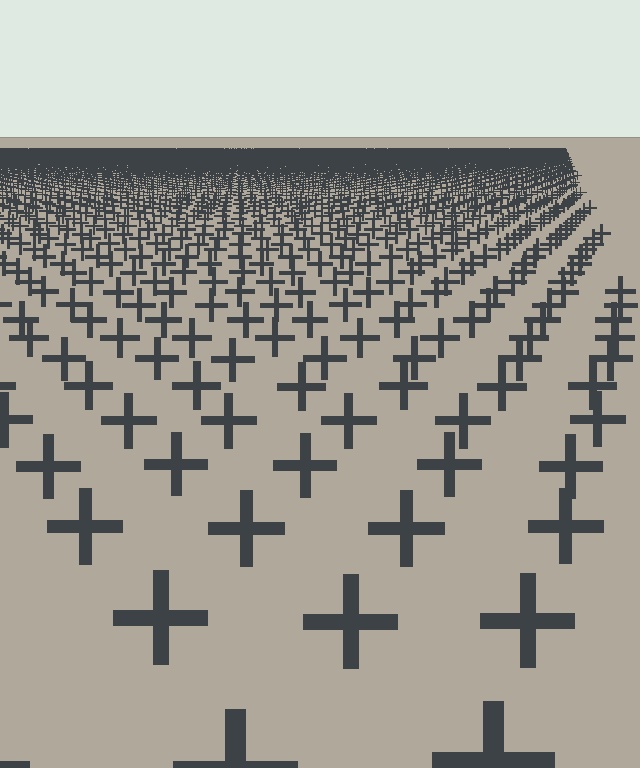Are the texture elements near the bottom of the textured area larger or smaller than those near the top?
Larger. Near the bottom, elements are closer to the viewer and appear at a bigger on-screen size.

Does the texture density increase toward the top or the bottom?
Density increases toward the top.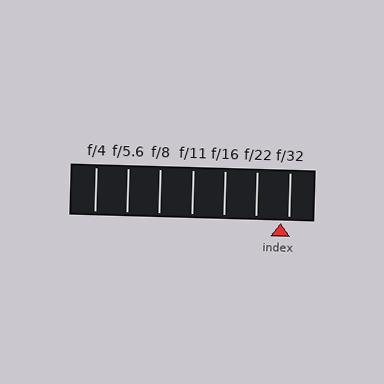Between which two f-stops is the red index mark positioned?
The index mark is between f/22 and f/32.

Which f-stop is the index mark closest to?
The index mark is closest to f/32.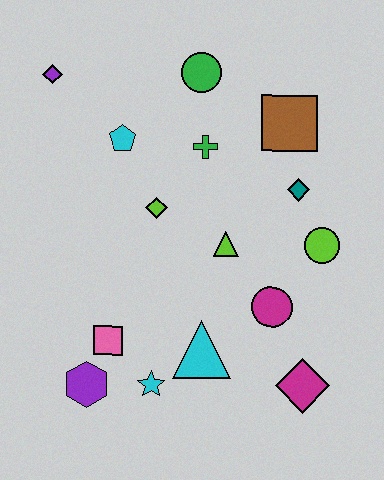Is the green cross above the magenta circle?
Yes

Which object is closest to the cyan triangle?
The cyan star is closest to the cyan triangle.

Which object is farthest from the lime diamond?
The magenta diamond is farthest from the lime diamond.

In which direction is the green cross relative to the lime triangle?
The green cross is above the lime triangle.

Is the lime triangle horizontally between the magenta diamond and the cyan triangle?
Yes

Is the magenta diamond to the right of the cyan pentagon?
Yes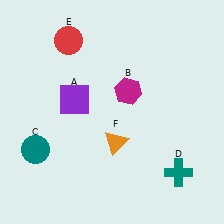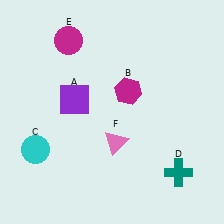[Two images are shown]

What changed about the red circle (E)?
In Image 1, E is red. In Image 2, it changed to magenta.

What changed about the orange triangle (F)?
In Image 1, F is orange. In Image 2, it changed to pink.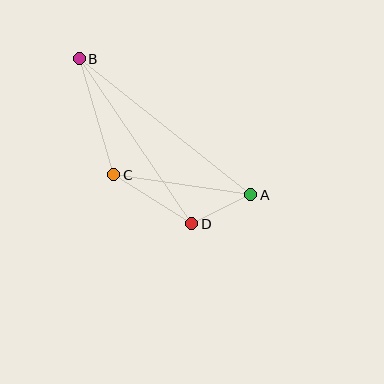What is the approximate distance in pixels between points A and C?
The distance between A and C is approximately 138 pixels.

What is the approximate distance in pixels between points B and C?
The distance between B and C is approximately 121 pixels.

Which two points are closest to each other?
Points A and D are closest to each other.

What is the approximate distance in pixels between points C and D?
The distance between C and D is approximately 92 pixels.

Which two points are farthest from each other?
Points A and B are farthest from each other.